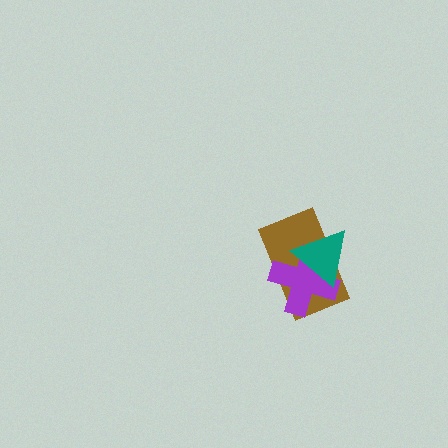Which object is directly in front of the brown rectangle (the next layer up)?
The purple cross is directly in front of the brown rectangle.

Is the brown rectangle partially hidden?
Yes, it is partially covered by another shape.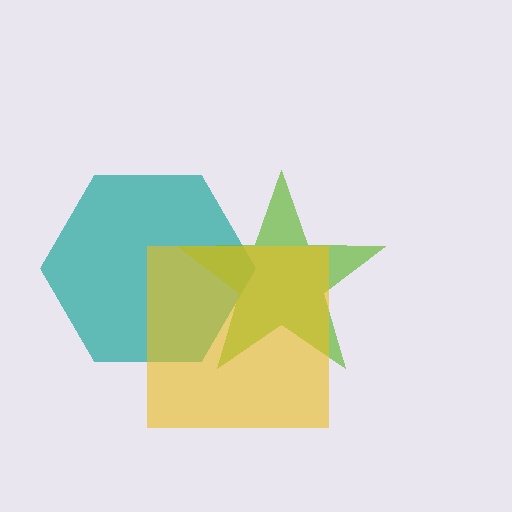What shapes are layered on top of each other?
The layered shapes are: a teal hexagon, a lime star, a yellow square.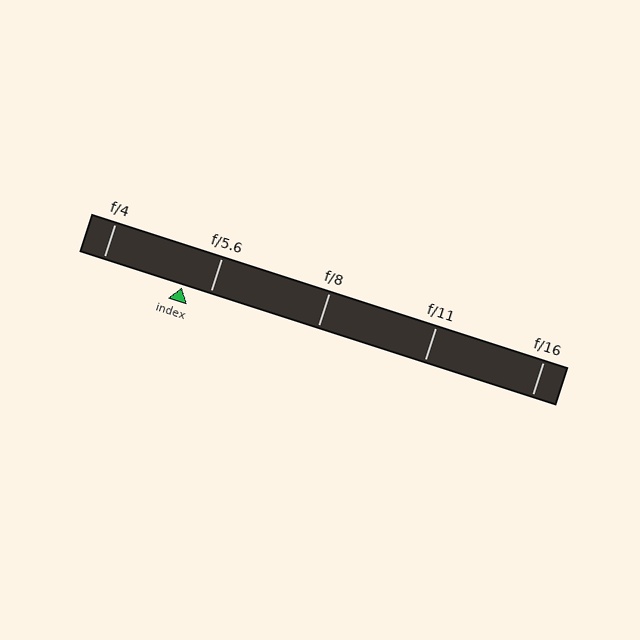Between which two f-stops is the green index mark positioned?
The index mark is between f/4 and f/5.6.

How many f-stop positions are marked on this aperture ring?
There are 5 f-stop positions marked.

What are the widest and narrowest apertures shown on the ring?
The widest aperture shown is f/4 and the narrowest is f/16.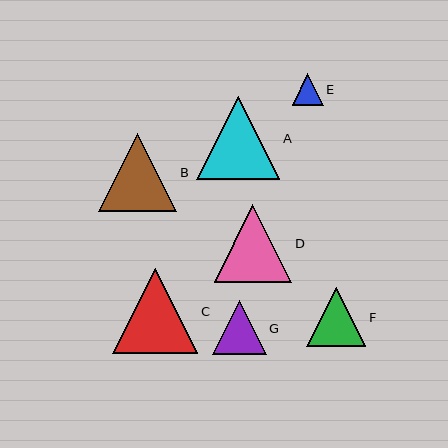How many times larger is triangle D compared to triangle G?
Triangle D is approximately 1.5 times the size of triangle G.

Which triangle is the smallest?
Triangle E is the smallest with a size of approximately 31 pixels.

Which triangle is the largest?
Triangle C is the largest with a size of approximately 85 pixels.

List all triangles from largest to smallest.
From largest to smallest: C, A, B, D, F, G, E.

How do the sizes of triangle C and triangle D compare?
Triangle C and triangle D are approximately the same size.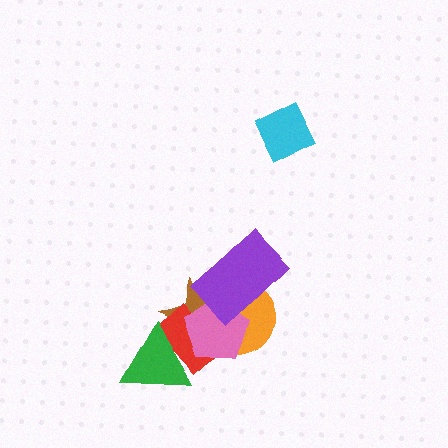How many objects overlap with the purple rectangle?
3 objects overlap with the purple rectangle.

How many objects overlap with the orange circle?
4 objects overlap with the orange circle.